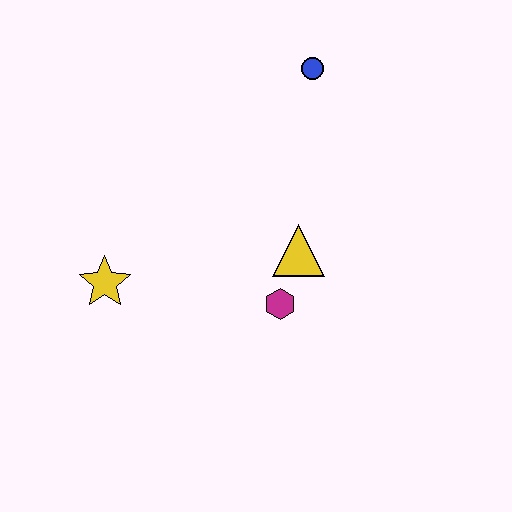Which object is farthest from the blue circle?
The yellow star is farthest from the blue circle.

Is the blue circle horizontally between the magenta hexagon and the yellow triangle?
No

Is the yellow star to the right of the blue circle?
No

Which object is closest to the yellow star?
The magenta hexagon is closest to the yellow star.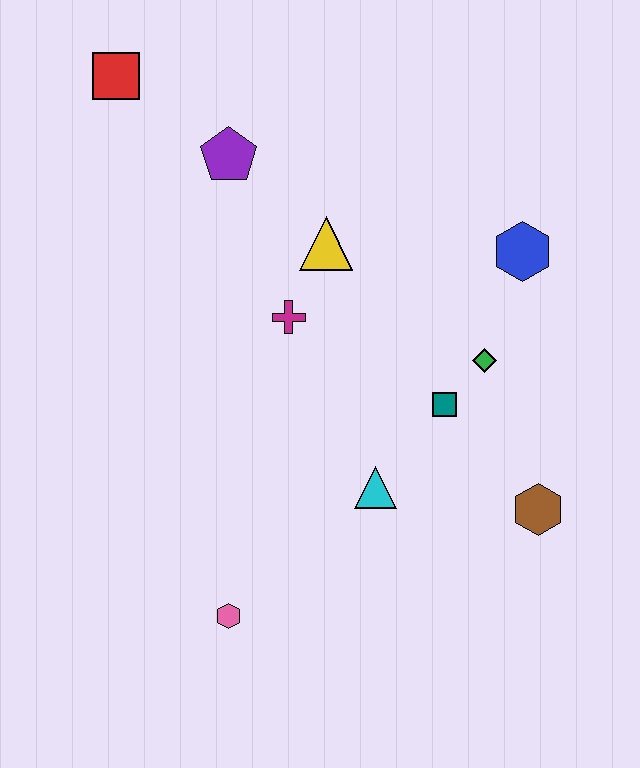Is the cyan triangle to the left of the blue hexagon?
Yes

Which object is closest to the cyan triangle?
The teal square is closest to the cyan triangle.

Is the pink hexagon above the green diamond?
No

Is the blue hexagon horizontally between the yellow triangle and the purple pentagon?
No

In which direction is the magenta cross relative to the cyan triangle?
The magenta cross is above the cyan triangle.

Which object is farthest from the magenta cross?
The brown hexagon is farthest from the magenta cross.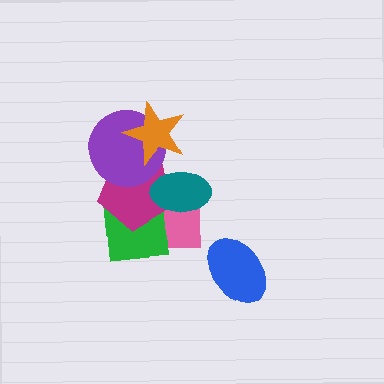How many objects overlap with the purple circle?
2 objects overlap with the purple circle.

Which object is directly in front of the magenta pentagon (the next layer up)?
The purple circle is directly in front of the magenta pentagon.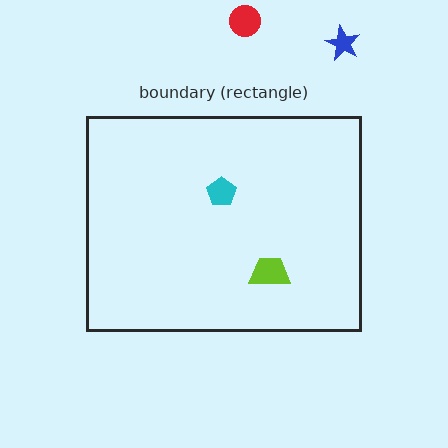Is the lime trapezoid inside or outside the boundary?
Inside.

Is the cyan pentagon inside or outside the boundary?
Inside.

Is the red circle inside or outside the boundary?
Outside.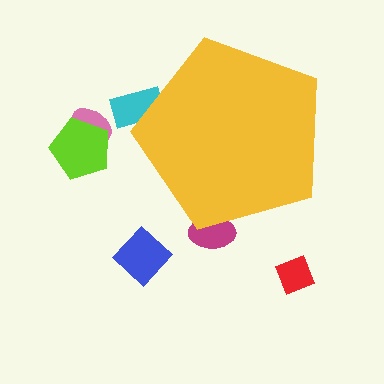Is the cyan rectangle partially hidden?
Yes, the cyan rectangle is partially hidden behind the yellow pentagon.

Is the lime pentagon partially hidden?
No, the lime pentagon is fully visible.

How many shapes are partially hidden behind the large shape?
2 shapes are partially hidden.